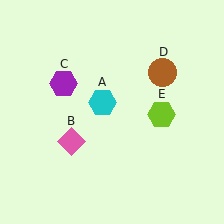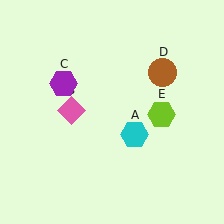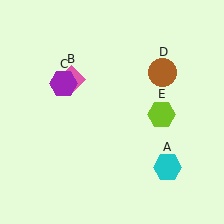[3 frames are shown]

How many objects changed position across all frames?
2 objects changed position: cyan hexagon (object A), pink diamond (object B).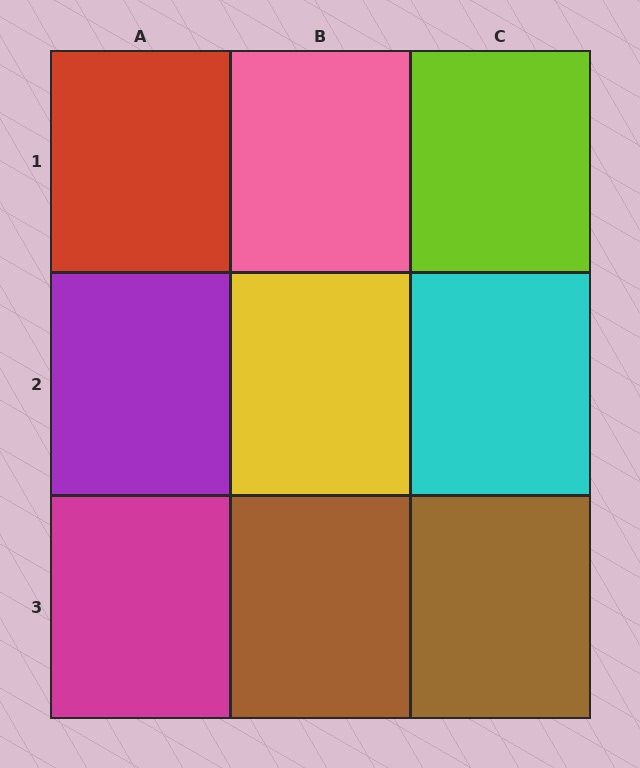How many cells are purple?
1 cell is purple.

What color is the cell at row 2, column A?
Purple.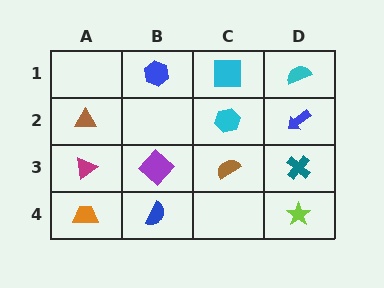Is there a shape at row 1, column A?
No, that cell is empty.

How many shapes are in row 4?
3 shapes.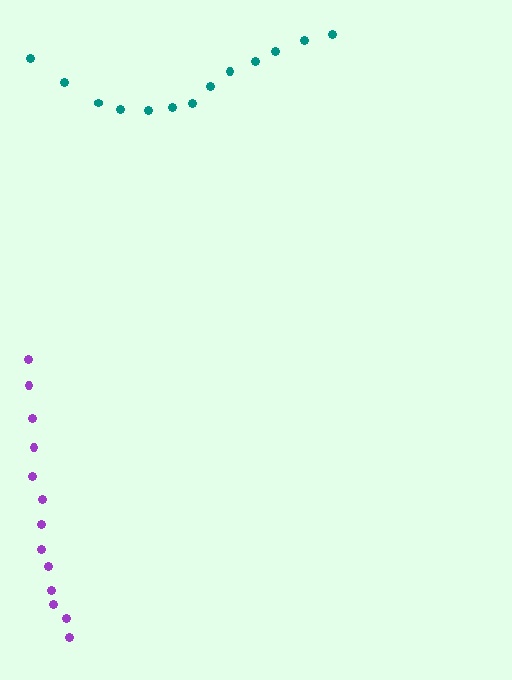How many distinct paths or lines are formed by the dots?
There are 2 distinct paths.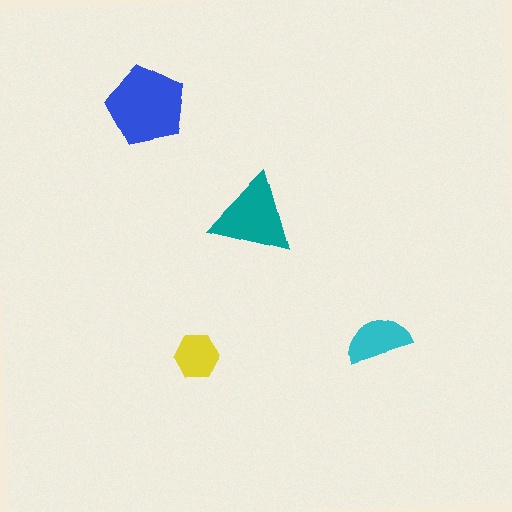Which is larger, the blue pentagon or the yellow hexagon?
The blue pentagon.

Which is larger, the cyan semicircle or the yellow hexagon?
The cyan semicircle.